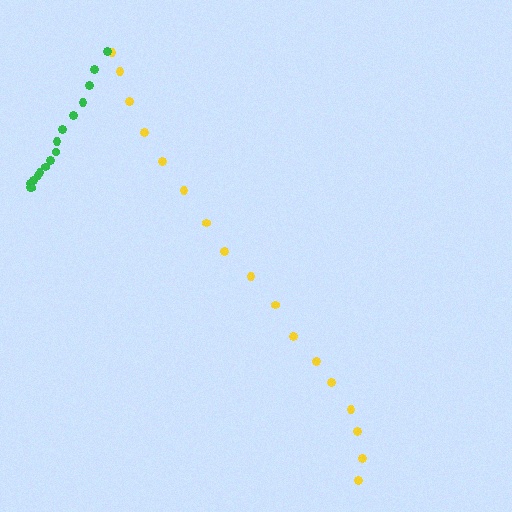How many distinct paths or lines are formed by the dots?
There are 2 distinct paths.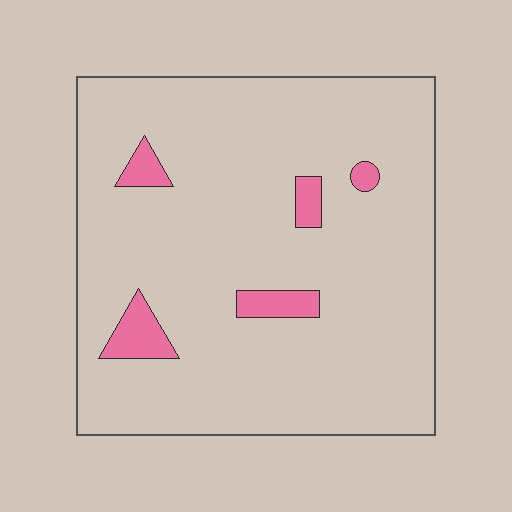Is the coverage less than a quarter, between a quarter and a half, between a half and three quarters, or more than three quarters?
Less than a quarter.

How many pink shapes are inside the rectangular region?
5.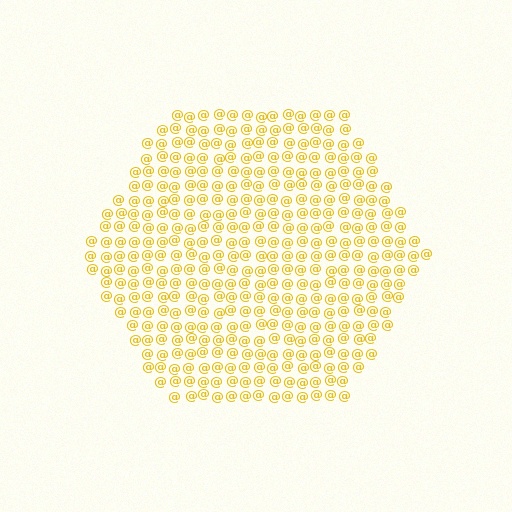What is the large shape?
The large shape is a hexagon.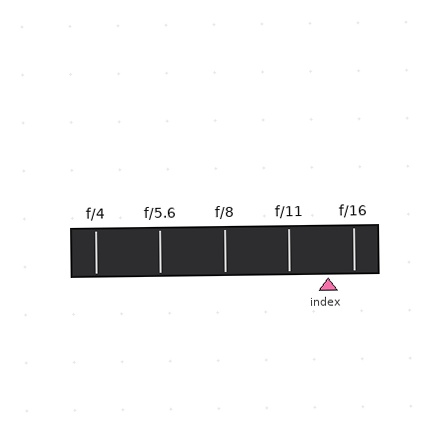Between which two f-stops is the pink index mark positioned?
The index mark is between f/11 and f/16.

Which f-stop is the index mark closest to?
The index mark is closest to f/16.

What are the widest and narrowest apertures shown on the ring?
The widest aperture shown is f/4 and the narrowest is f/16.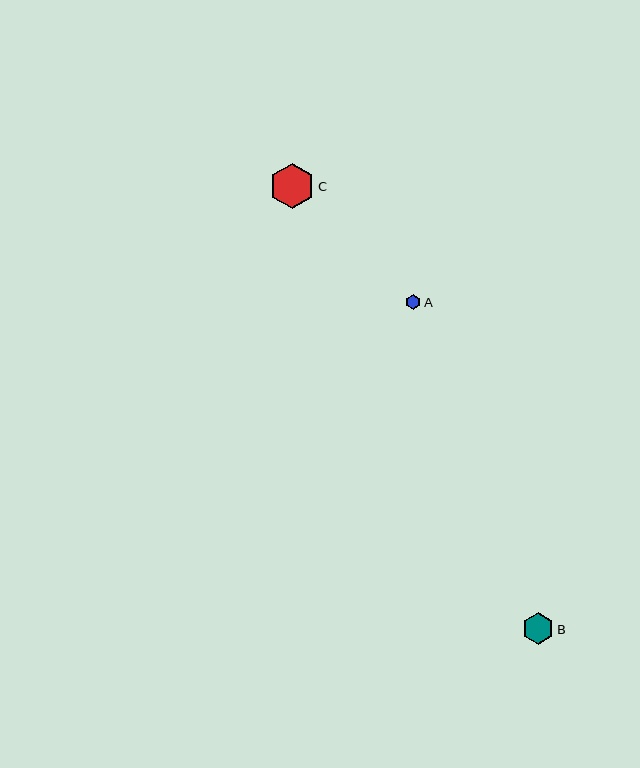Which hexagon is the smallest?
Hexagon A is the smallest with a size of approximately 15 pixels.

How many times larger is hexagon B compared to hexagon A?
Hexagon B is approximately 2.1 times the size of hexagon A.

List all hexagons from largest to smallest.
From largest to smallest: C, B, A.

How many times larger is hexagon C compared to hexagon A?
Hexagon C is approximately 2.9 times the size of hexagon A.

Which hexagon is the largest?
Hexagon C is the largest with a size of approximately 45 pixels.